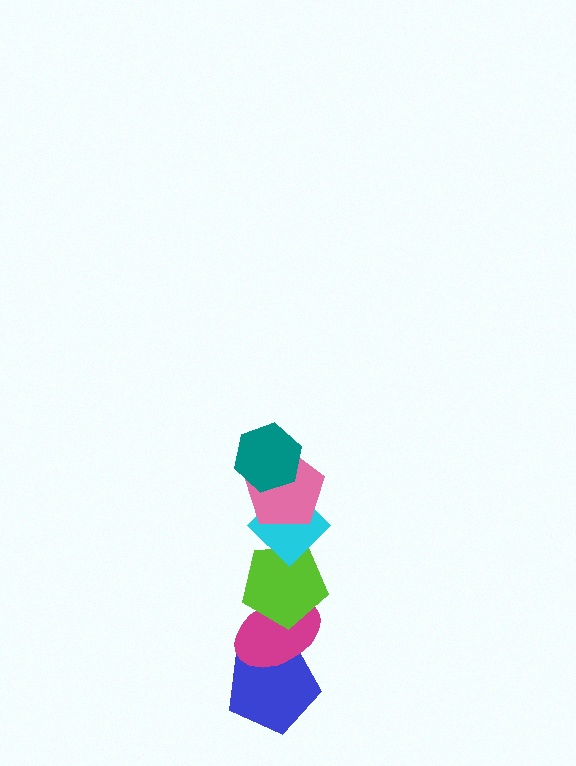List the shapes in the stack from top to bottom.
From top to bottom: the teal hexagon, the pink pentagon, the cyan diamond, the lime pentagon, the magenta ellipse, the blue pentagon.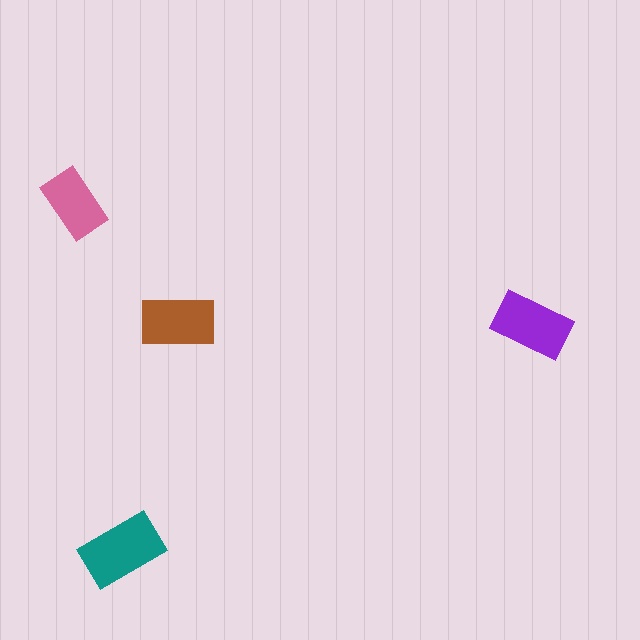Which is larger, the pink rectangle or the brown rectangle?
The brown one.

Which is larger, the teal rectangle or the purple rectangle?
The teal one.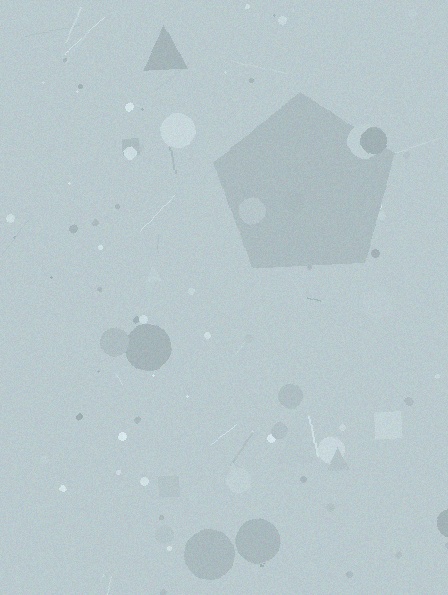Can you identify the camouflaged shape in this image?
The camouflaged shape is a pentagon.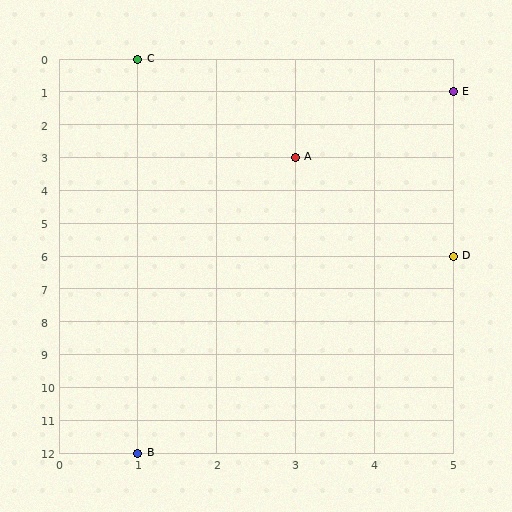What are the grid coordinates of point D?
Point D is at grid coordinates (5, 6).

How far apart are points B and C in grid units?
Points B and C are 12 rows apart.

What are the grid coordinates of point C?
Point C is at grid coordinates (1, 0).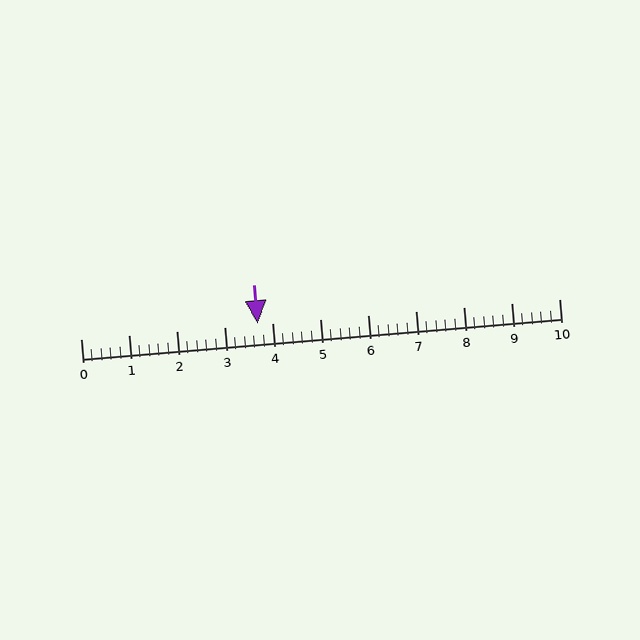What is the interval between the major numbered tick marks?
The major tick marks are spaced 1 units apart.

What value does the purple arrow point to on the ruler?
The purple arrow points to approximately 3.7.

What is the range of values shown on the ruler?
The ruler shows values from 0 to 10.